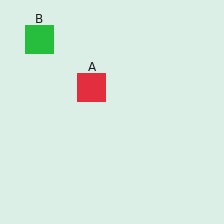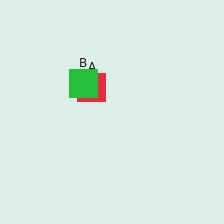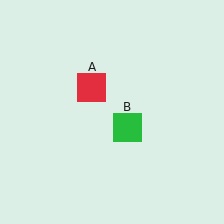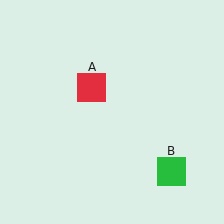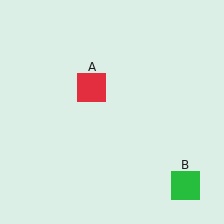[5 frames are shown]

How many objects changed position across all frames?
1 object changed position: green square (object B).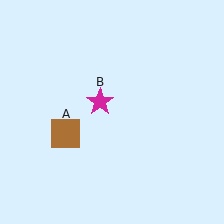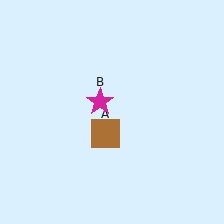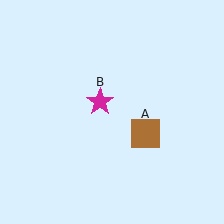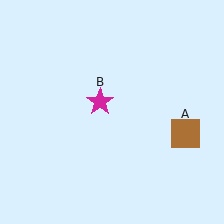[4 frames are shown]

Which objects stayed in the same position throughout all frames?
Magenta star (object B) remained stationary.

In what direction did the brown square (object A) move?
The brown square (object A) moved right.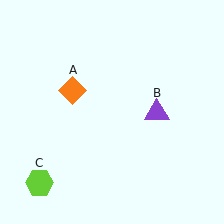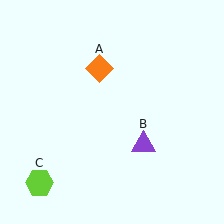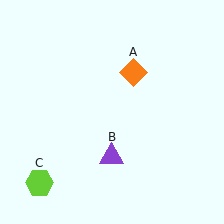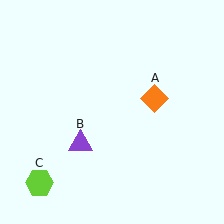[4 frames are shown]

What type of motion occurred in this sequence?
The orange diamond (object A), purple triangle (object B) rotated clockwise around the center of the scene.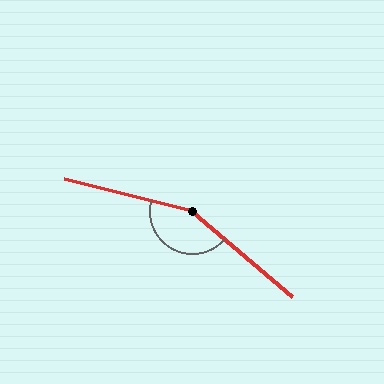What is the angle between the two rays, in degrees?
Approximately 153 degrees.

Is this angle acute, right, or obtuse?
It is obtuse.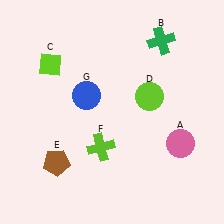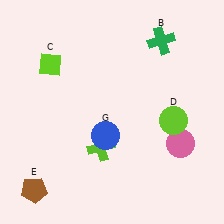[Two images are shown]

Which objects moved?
The objects that moved are: the lime circle (D), the brown pentagon (E), the blue circle (G).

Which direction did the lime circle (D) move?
The lime circle (D) moved right.